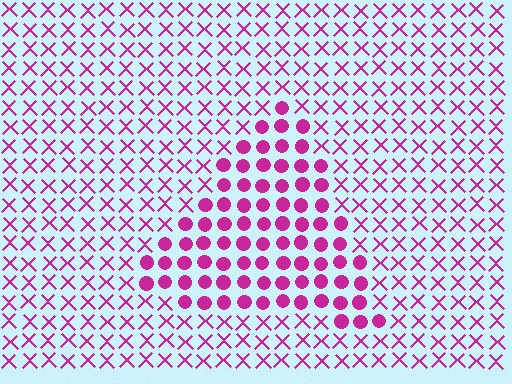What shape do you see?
I see a triangle.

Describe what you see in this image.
The image is filled with small magenta elements arranged in a uniform grid. A triangle-shaped region contains circles, while the surrounding area contains X marks. The boundary is defined purely by the change in element shape.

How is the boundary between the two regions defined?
The boundary is defined by a change in element shape: circles inside vs. X marks outside. All elements share the same color and spacing.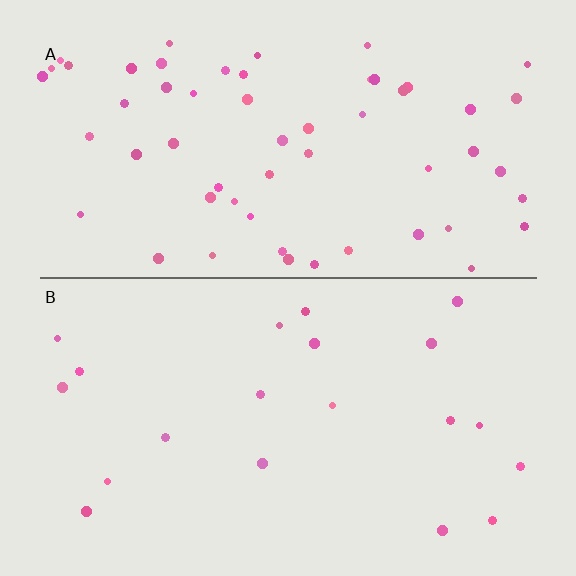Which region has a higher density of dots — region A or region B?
A (the top).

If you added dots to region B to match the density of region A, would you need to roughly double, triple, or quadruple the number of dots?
Approximately triple.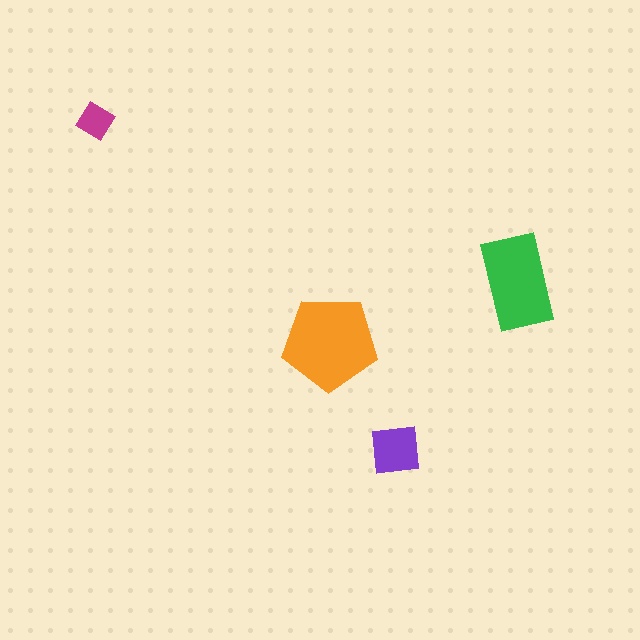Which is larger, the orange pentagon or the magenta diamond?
The orange pentagon.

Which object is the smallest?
The magenta diamond.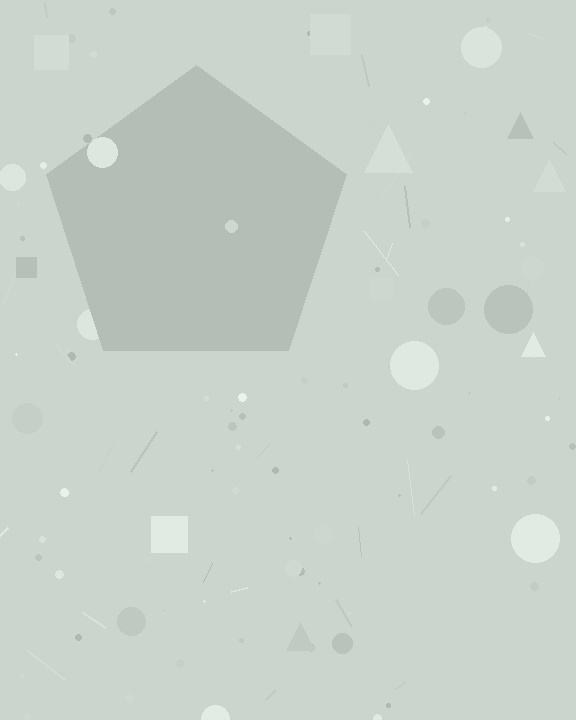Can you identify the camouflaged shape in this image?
The camouflaged shape is a pentagon.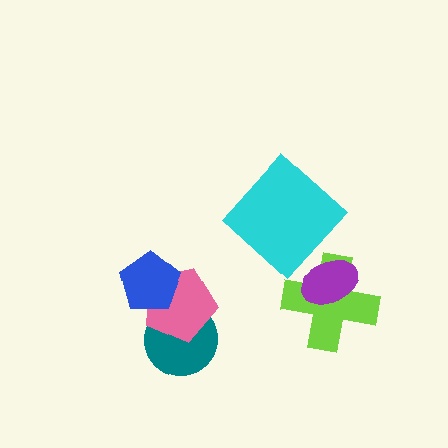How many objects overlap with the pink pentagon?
2 objects overlap with the pink pentagon.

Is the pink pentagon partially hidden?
Yes, it is partially covered by another shape.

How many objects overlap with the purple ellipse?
1 object overlaps with the purple ellipse.